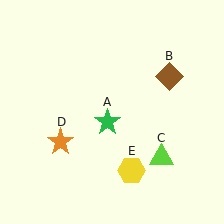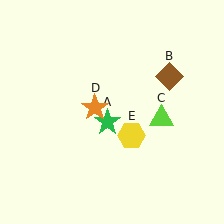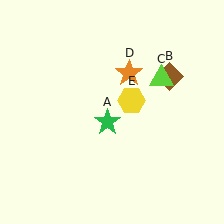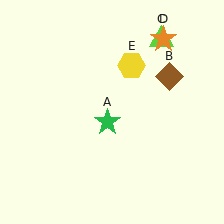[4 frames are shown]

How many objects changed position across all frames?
3 objects changed position: lime triangle (object C), orange star (object D), yellow hexagon (object E).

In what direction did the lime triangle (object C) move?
The lime triangle (object C) moved up.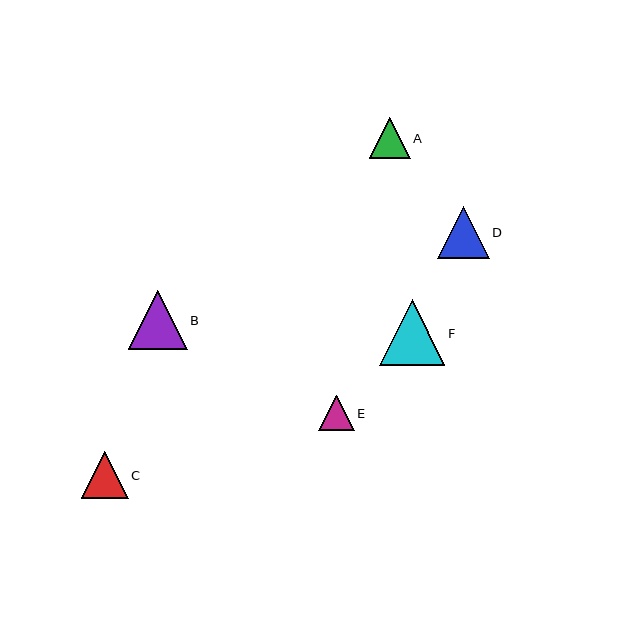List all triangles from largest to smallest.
From largest to smallest: F, B, D, C, A, E.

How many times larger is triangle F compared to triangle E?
Triangle F is approximately 1.8 times the size of triangle E.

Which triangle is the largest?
Triangle F is the largest with a size of approximately 65 pixels.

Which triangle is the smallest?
Triangle E is the smallest with a size of approximately 36 pixels.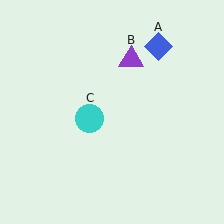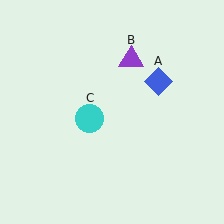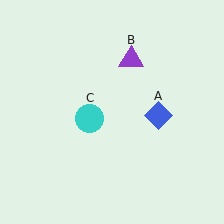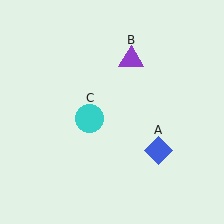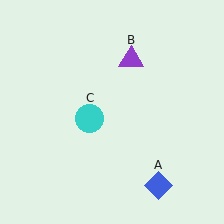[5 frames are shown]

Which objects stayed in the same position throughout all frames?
Purple triangle (object B) and cyan circle (object C) remained stationary.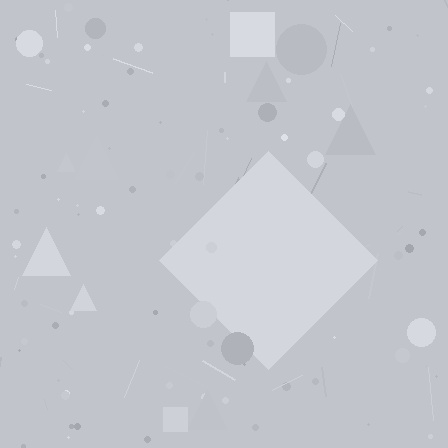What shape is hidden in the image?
A diamond is hidden in the image.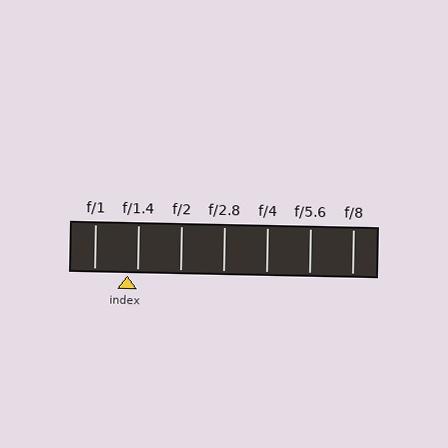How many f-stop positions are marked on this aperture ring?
There are 7 f-stop positions marked.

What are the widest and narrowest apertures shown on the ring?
The widest aperture shown is f/1 and the narrowest is f/8.